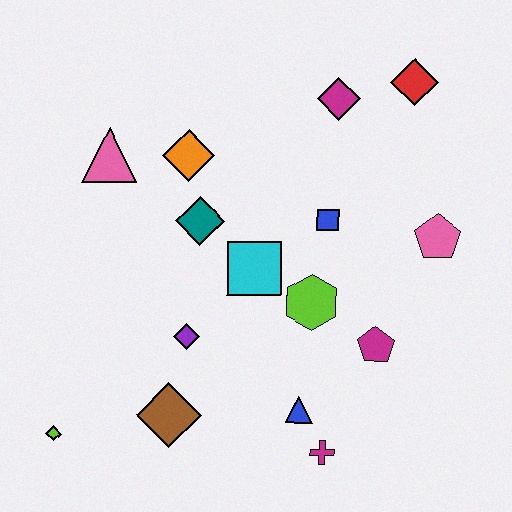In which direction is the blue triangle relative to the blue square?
The blue triangle is below the blue square.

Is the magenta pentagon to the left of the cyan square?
No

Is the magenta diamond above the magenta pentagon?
Yes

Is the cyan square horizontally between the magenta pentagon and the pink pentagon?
No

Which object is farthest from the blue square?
The lime diamond is farthest from the blue square.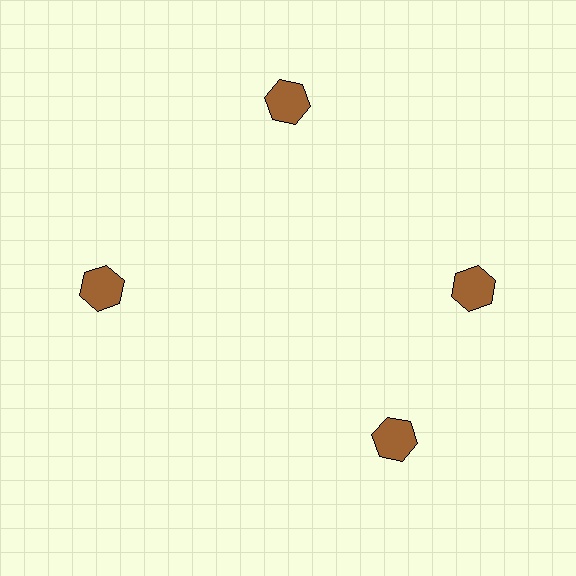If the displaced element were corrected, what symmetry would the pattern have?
It would have 4-fold rotational symmetry — the pattern would map onto itself every 90 degrees.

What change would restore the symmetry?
The symmetry would be restored by rotating it back into even spacing with its neighbors so that all 4 hexagons sit at equal angles and equal distance from the center.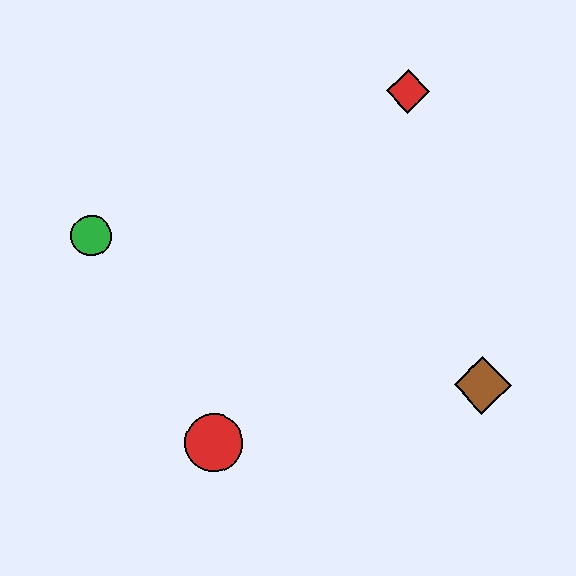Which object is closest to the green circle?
The red circle is closest to the green circle.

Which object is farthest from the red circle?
The red diamond is farthest from the red circle.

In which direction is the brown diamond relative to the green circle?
The brown diamond is to the right of the green circle.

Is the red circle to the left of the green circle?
No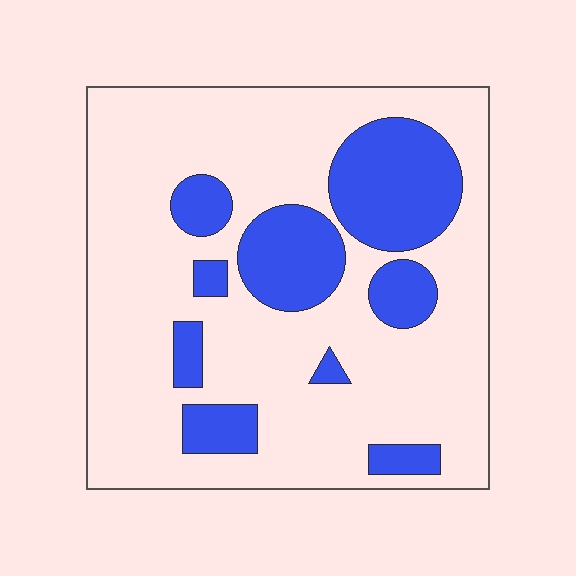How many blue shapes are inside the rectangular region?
9.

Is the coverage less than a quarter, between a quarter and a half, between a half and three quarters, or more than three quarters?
Less than a quarter.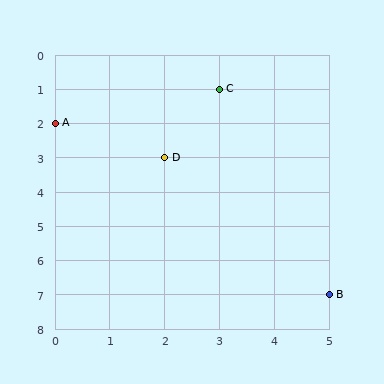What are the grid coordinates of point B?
Point B is at grid coordinates (5, 7).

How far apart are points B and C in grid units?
Points B and C are 2 columns and 6 rows apart (about 6.3 grid units diagonally).